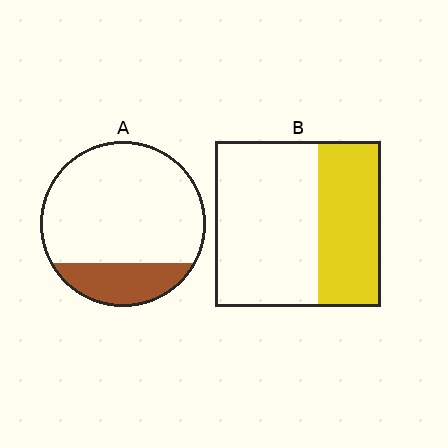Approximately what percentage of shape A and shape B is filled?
A is approximately 20% and B is approximately 40%.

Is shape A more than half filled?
No.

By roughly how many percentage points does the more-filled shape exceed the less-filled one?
By roughly 15 percentage points (B over A).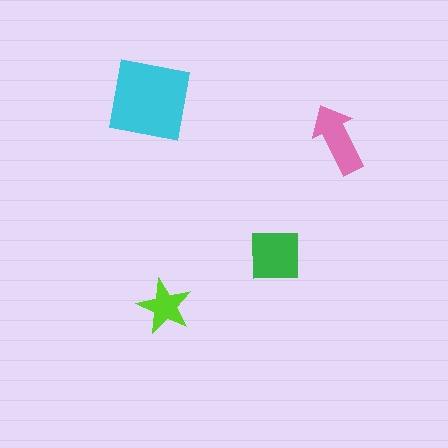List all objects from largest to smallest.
The cyan square, the green square, the pink arrow, the lime star.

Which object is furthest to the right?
The pink arrow is rightmost.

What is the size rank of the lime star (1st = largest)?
4th.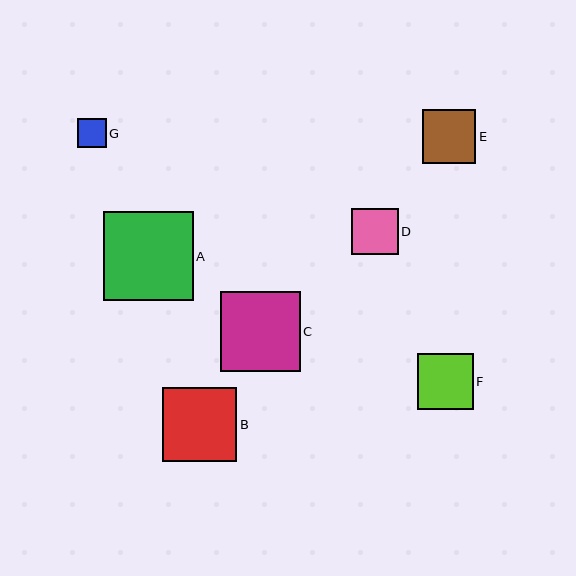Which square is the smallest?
Square G is the smallest with a size of approximately 29 pixels.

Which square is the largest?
Square A is the largest with a size of approximately 89 pixels.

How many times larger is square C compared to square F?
Square C is approximately 1.4 times the size of square F.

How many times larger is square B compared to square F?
Square B is approximately 1.3 times the size of square F.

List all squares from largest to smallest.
From largest to smallest: A, C, B, F, E, D, G.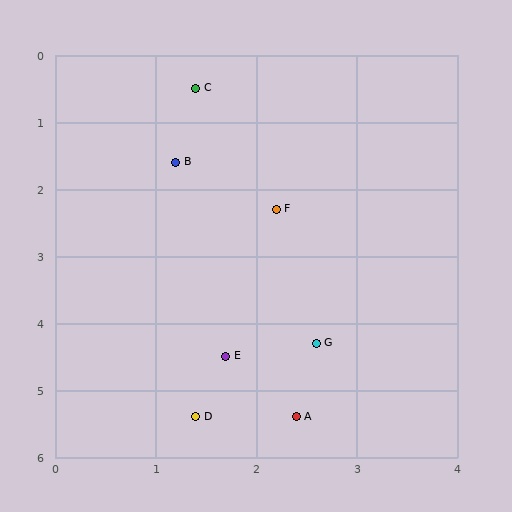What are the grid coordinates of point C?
Point C is at approximately (1.4, 0.5).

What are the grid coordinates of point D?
Point D is at approximately (1.4, 5.4).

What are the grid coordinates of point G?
Point G is at approximately (2.6, 4.3).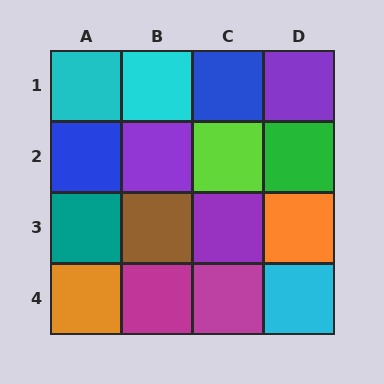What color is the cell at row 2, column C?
Lime.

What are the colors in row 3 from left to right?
Teal, brown, purple, orange.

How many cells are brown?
1 cell is brown.